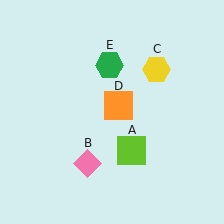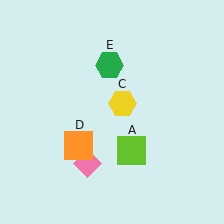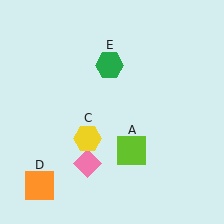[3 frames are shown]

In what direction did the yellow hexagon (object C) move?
The yellow hexagon (object C) moved down and to the left.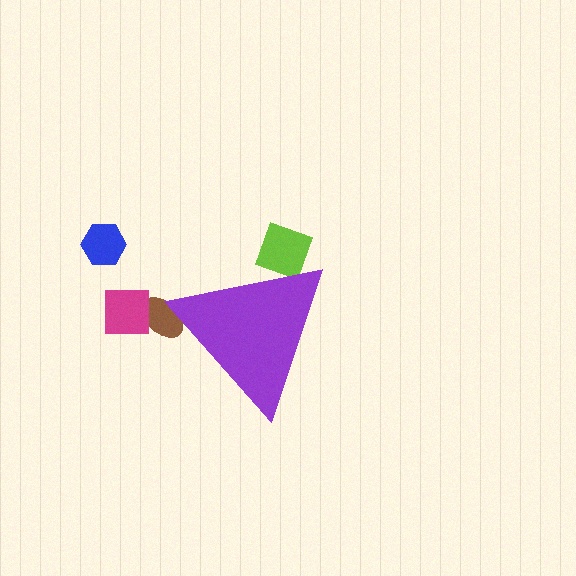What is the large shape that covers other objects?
A purple triangle.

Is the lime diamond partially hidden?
Yes, the lime diamond is partially hidden behind the purple triangle.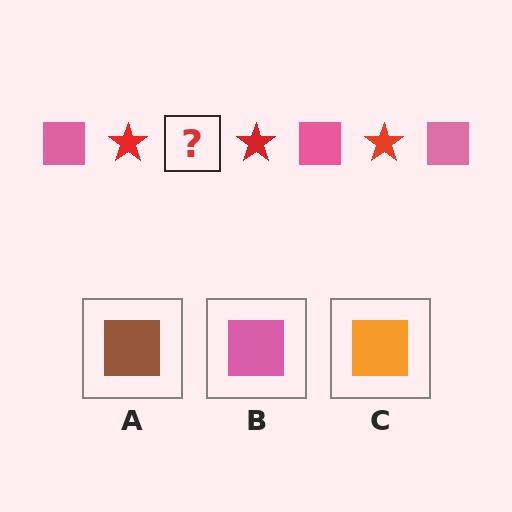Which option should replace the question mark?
Option B.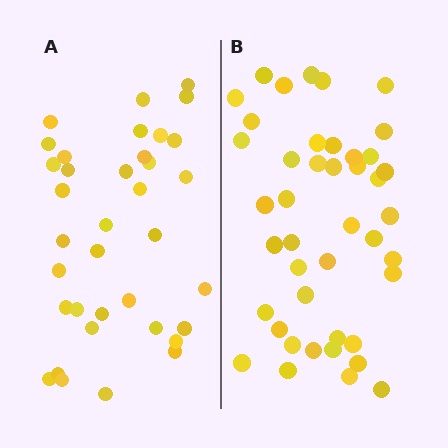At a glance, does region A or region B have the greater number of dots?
Region B (the right region) has more dots.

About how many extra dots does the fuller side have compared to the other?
Region B has roughly 8 or so more dots than region A.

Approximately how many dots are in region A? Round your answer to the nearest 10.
About 40 dots. (The exact count is 36, which rounds to 40.)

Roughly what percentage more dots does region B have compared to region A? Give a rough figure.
About 20% more.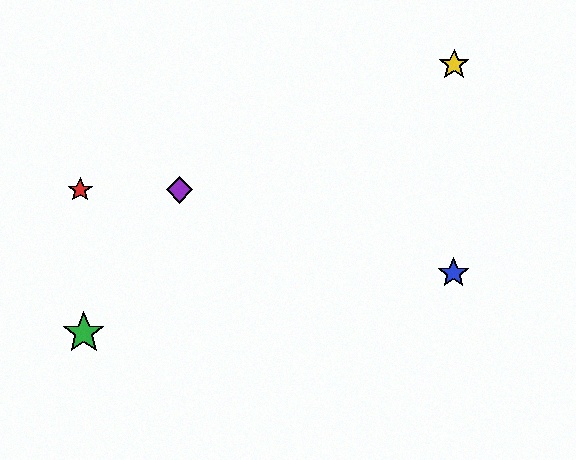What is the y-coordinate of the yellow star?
The yellow star is at y≈64.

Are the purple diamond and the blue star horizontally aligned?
No, the purple diamond is at y≈190 and the blue star is at y≈273.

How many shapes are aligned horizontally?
2 shapes (the red star, the purple diamond) are aligned horizontally.